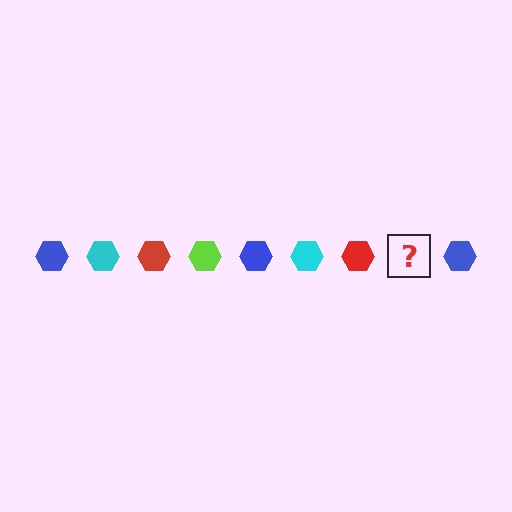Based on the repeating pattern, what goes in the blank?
The blank should be a lime hexagon.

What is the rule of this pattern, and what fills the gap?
The rule is that the pattern cycles through blue, cyan, red, lime hexagons. The gap should be filled with a lime hexagon.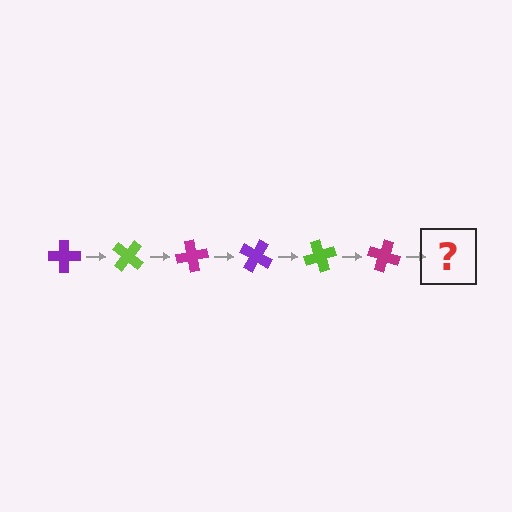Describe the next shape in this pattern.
It should be a purple cross, rotated 240 degrees from the start.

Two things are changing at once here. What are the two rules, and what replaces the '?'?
The two rules are that it rotates 40 degrees each step and the color cycles through purple, lime, and magenta. The '?' should be a purple cross, rotated 240 degrees from the start.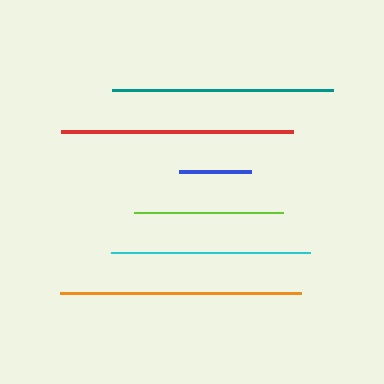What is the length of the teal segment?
The teal segment is approximately 221 pixels long.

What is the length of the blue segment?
The blue segment is approximately 72 pixels long.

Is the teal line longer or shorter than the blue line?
The teal line is longer than the blue line.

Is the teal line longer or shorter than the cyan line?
The teal line is longer than the cyan line.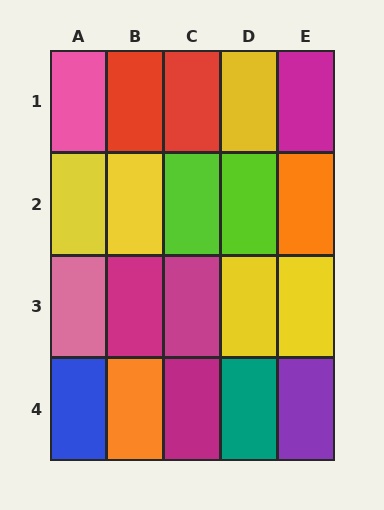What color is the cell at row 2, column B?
Yellow.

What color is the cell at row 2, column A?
Yellow.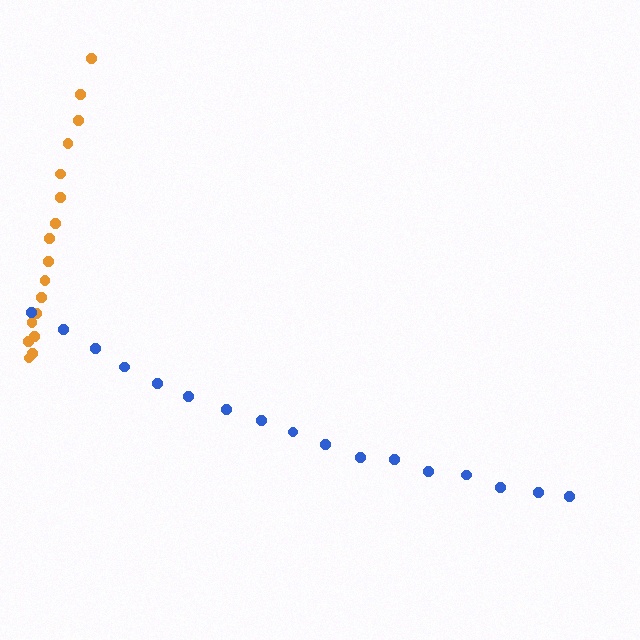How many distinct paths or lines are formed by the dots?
There are 2 distinct paths.